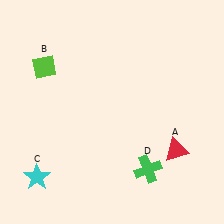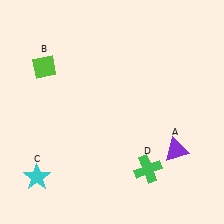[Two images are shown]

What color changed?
The triangle (A) changed from red in Image 1 to purple in Image 2.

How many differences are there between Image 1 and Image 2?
There is 1 difference between the two images.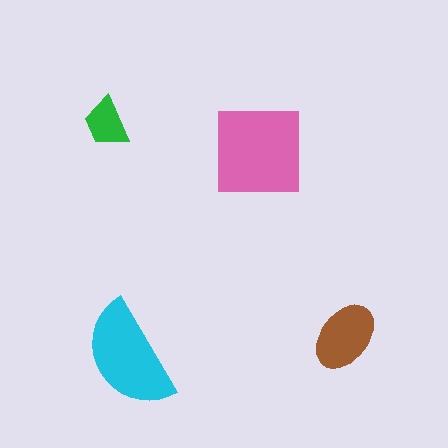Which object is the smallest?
The green trapezoid.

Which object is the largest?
The pink square.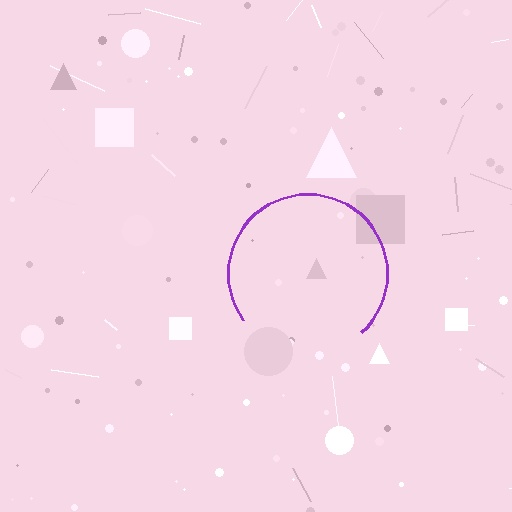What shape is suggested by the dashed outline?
The dashed outline suggests a circle.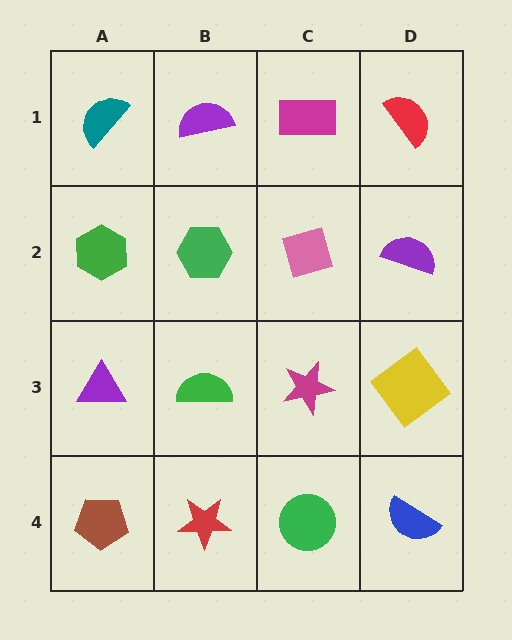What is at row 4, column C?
A green circle.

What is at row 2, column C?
A pink diamond.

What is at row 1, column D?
A red semicircle.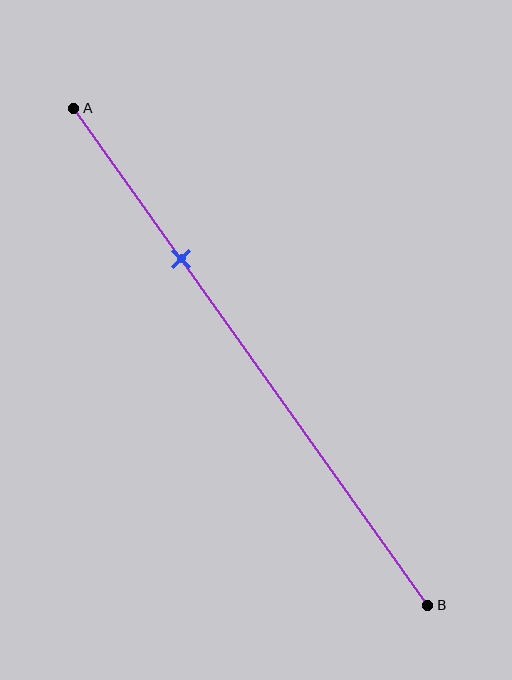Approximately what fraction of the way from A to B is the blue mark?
The blue mark is approximately 30% of the way from A to B.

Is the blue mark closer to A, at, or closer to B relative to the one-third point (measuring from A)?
The blue mark is closer to point A than the one-third point of segment AB.